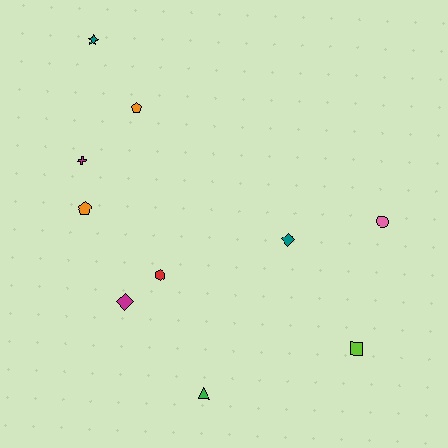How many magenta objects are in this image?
There are 2 magenta objects.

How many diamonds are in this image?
There are 2 diamonds.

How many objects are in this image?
There are 10 objects.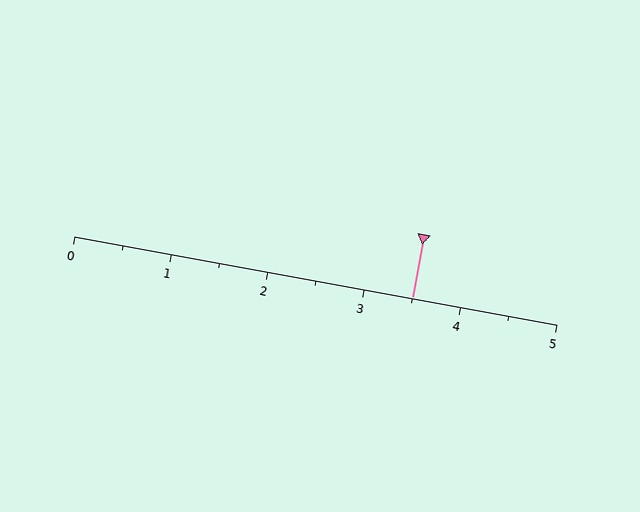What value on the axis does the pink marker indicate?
The marker indicates approximately 3.5.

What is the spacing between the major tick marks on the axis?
The major ticks are spaced 1 apart.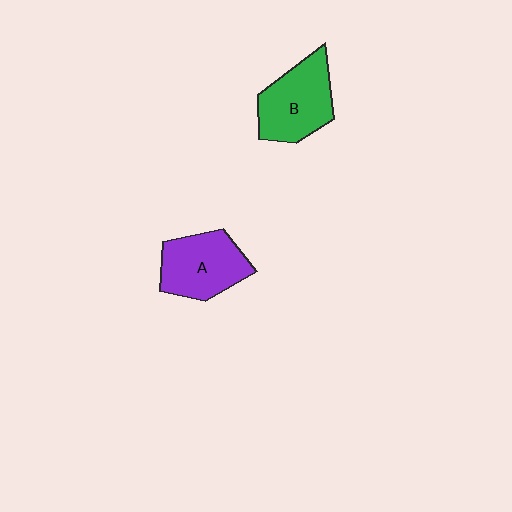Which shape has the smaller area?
Shape A (purple).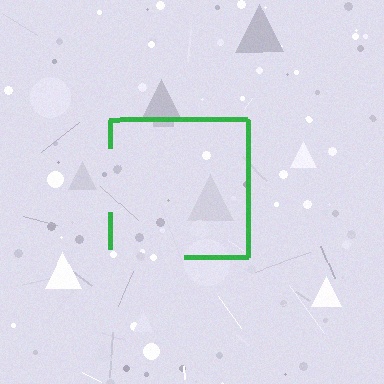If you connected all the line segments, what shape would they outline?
They would outline a square.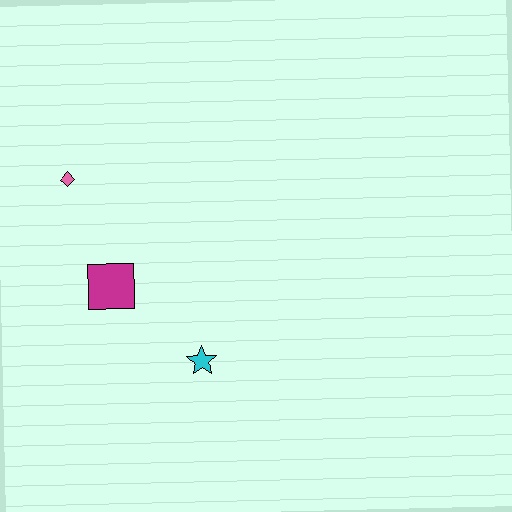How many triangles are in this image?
There are no triangles.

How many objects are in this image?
There are 3 objects.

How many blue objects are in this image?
There are no blue objects.